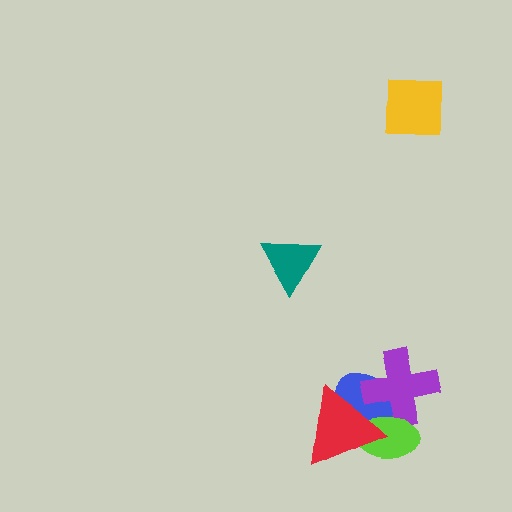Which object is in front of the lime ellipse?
The red triangle is in front of the lime ellipse.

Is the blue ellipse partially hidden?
Yes, it is partially covered by another shape.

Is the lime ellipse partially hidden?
Yes, it is partially covered by another shape.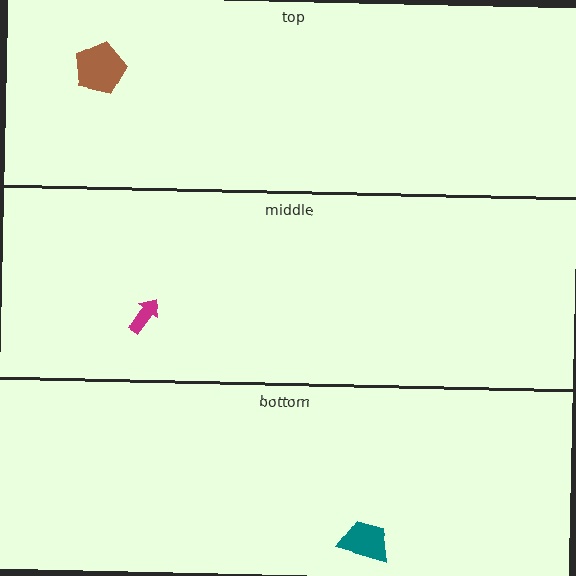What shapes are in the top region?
The brown pentagon.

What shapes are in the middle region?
The magenta arrow.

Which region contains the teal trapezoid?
The bottom region.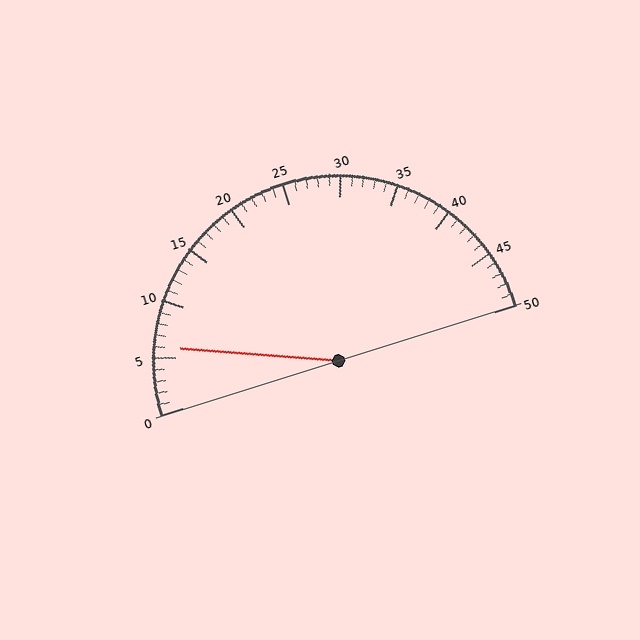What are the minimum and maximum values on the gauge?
The gauge ranges from 0 to 50.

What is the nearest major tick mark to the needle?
The nearest major tick mark is 5.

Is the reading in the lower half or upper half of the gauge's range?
The reading is in the lower half of the range (0 to 50).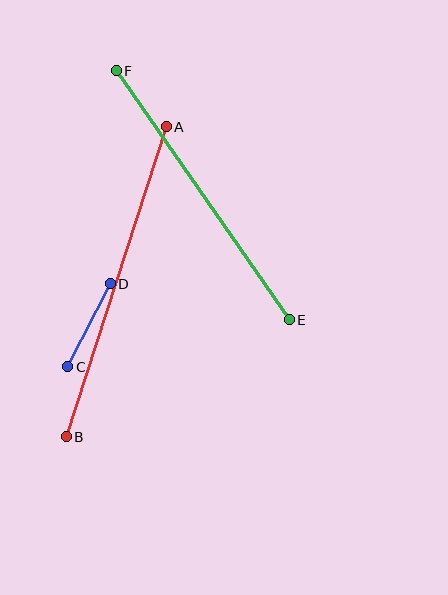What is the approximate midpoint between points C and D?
The midpoint is at approximately (89, 325) pixels.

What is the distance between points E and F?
The distance is approximately 303 pixels.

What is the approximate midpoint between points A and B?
The midpoint is at approximately (116, 282) pixels.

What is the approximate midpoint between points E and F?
The midpoint is at approximately (203, 195) pixels.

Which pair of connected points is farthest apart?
Points A and B are farthest apart.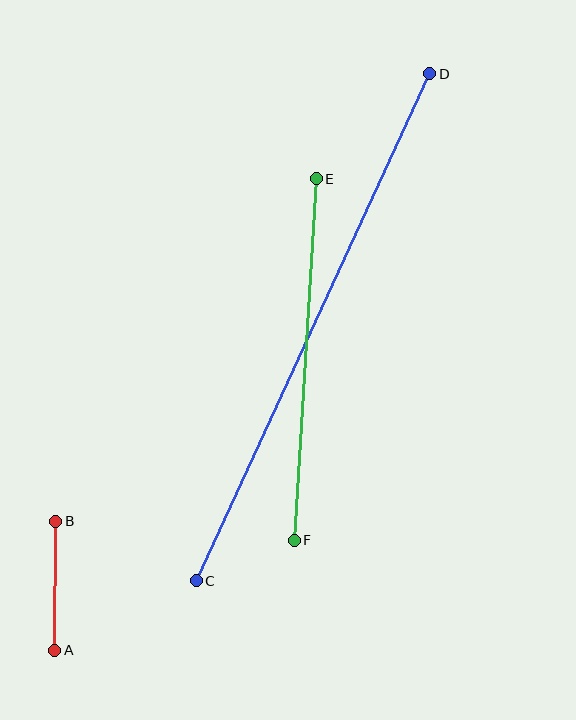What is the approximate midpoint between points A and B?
The midpoint is at approximately (55, 586) pixels.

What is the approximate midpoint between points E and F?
The midpoint is at approximately (305, 360) pixels.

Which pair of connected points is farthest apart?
Points C and D are farthest apart.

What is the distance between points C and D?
The distance is approximately 558 pixels.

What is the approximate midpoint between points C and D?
The midpoint is at approximately (313, 327) pixels.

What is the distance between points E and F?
The distance is approximately 362 pixels.